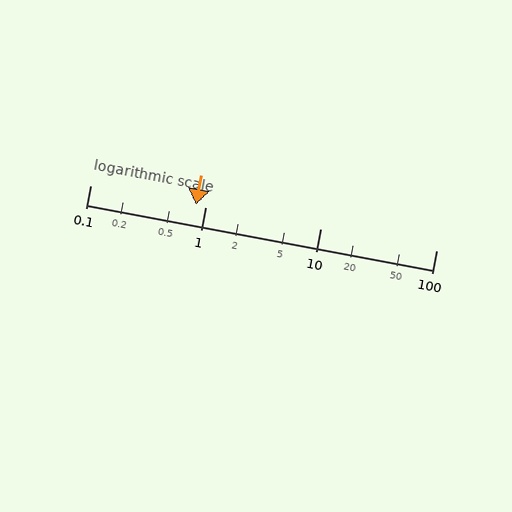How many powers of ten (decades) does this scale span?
The scale spans 3 decades, from 0.1 to 100.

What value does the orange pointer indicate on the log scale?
The pointer indicates approximately 0.82.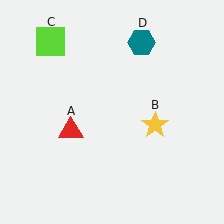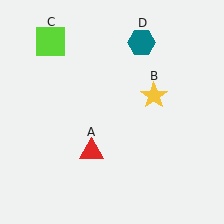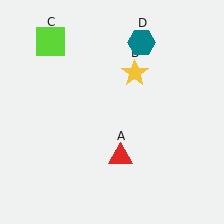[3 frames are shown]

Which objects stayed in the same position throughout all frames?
Lime square (object C) and teal hexagon (object D) remained stationary.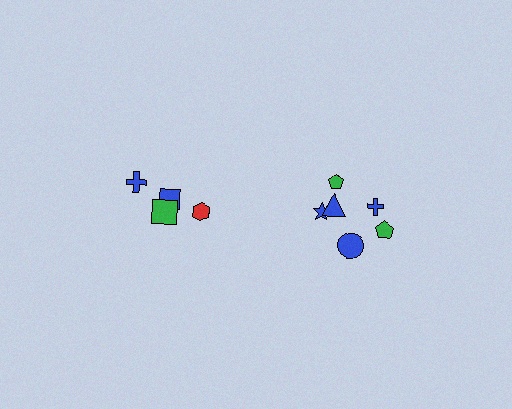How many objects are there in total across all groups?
There are 10 objects.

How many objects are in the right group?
There are 6 objects.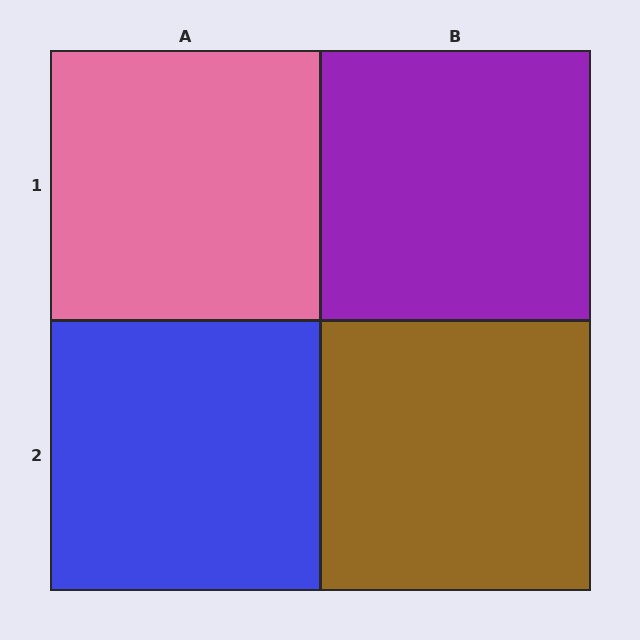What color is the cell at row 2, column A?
Blue.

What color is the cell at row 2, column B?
Brown.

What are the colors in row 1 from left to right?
Pink, purple.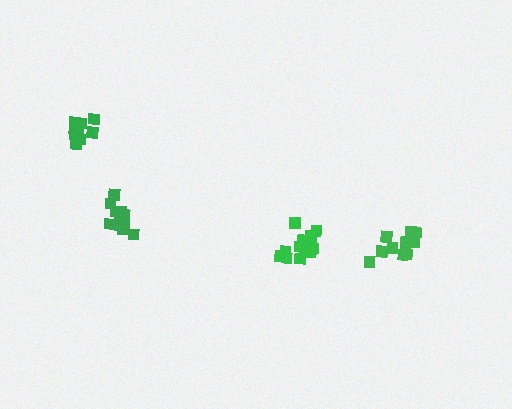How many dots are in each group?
Group 1: 14 dots, Group 2: 10 dots, Group 3: 14 dots, Group 4: 12 dots (50 total).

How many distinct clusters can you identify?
There are 4 distinct clusters.